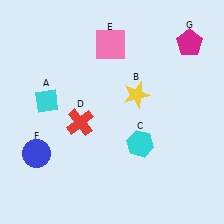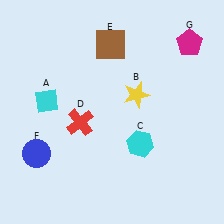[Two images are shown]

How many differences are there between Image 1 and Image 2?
There is 1 difference between the two images.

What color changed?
The square (E) changed from pink in Image 1 to brown in Image 2.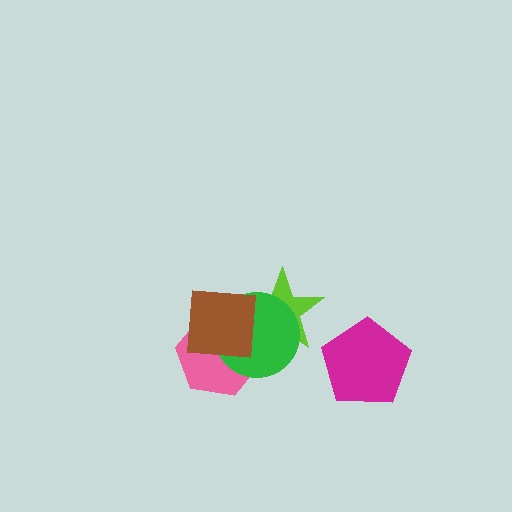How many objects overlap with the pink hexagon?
3 objects overlap with the pink hexagon.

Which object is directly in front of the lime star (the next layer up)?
The pink hexagon is directly in front of the lime star.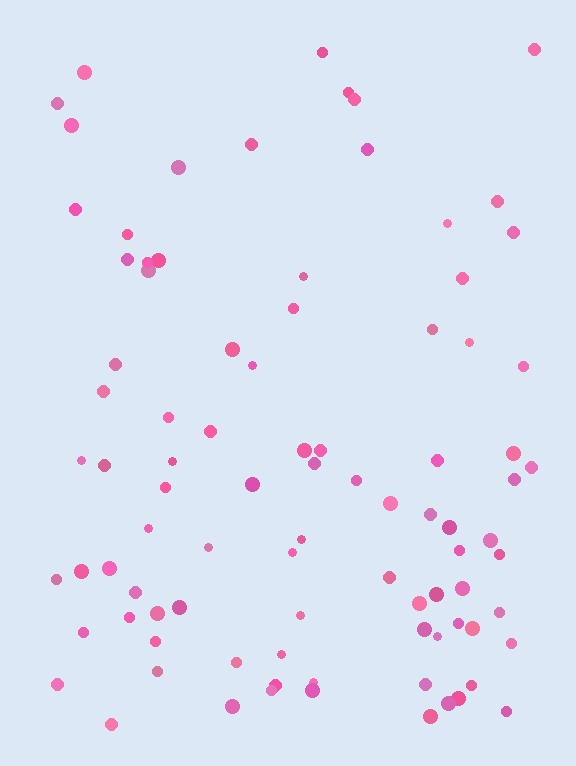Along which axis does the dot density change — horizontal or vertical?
Vertical.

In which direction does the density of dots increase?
From top to bottom, with the bottom side densest.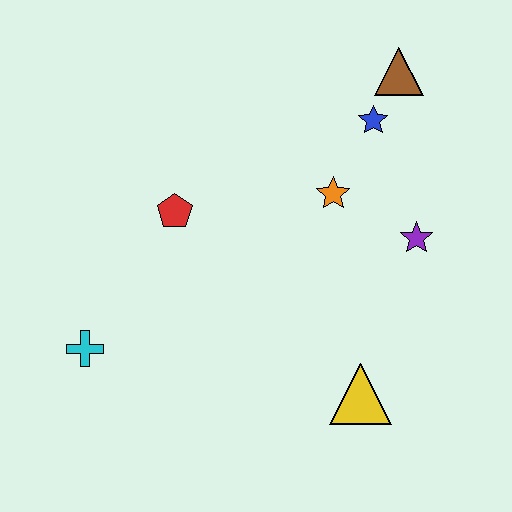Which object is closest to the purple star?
The orange star is closest to the purple star.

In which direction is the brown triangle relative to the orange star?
The brown triangle is above the orange star.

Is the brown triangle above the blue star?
Yes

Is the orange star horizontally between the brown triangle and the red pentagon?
Yes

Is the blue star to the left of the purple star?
Yes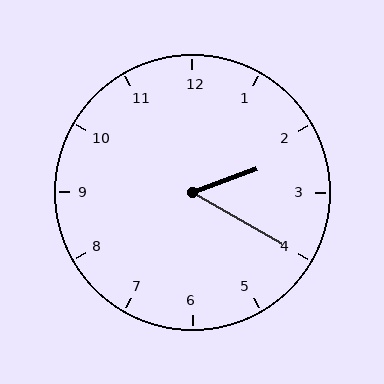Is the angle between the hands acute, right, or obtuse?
It is acute.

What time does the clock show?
2:20.